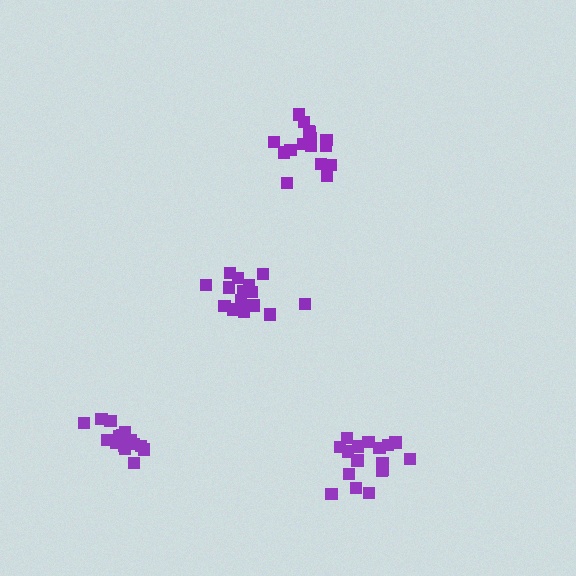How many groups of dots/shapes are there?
There are 4 groups.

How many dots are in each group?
Group 1: 16 dots, Group 2: 15 dots, Group 3: 17 dots, Group 4: 15 dots (63 total).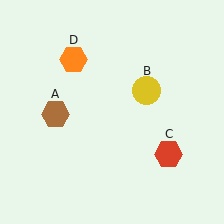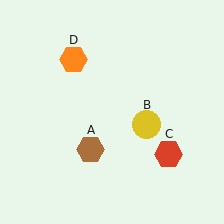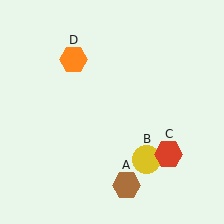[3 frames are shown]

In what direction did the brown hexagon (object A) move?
The brown hexagon (object A) moved down and to the right.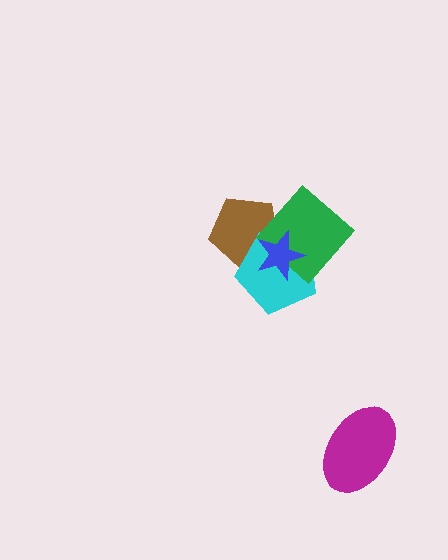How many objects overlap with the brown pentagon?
3 objects overlap with the brown pentagon.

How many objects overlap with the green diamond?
3 objects overlap with the green diamond.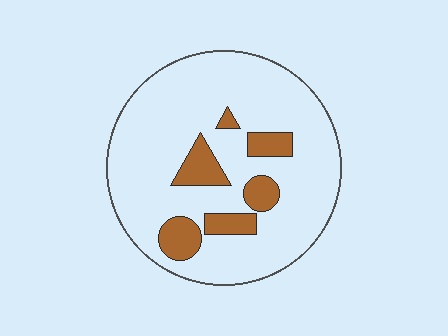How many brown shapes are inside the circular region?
6.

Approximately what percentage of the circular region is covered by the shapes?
Approximately 15%.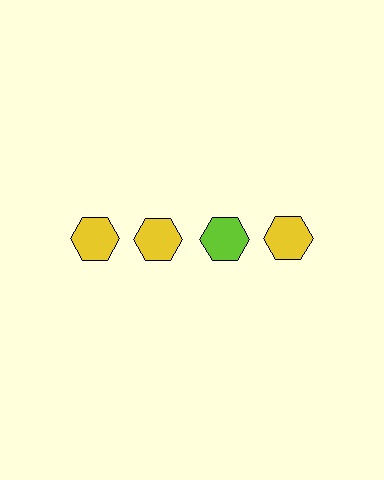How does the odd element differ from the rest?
It has a different color: lime instead of yellow.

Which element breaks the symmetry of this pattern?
The lime hexagon in the top row, center column breaks the symmetry. All other shapes are yellow hexagons.